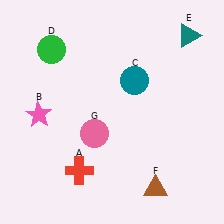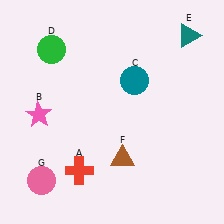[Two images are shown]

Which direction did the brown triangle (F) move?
The brown triangle (F) moved left.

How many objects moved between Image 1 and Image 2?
2 objects moved between the two images.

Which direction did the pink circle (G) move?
The pink circle (G) moved left.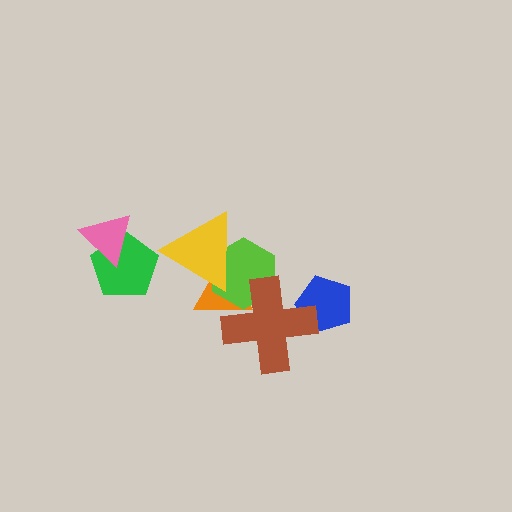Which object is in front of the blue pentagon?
The brown cross is in front of the blue pentagon.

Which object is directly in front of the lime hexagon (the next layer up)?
The yellow triangle is directly in front of the lime hexagon.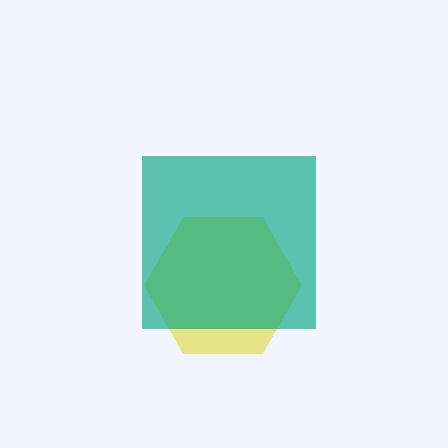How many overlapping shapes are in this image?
There are 2 overlapping shapes in the image.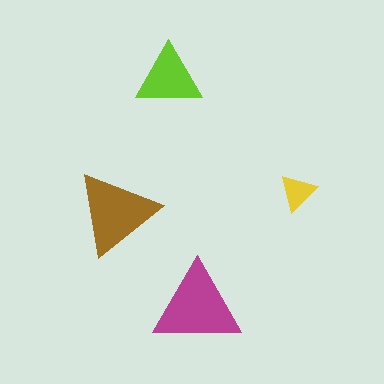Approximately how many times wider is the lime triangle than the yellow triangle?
About 2 times wider.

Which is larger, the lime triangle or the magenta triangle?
The magenta one.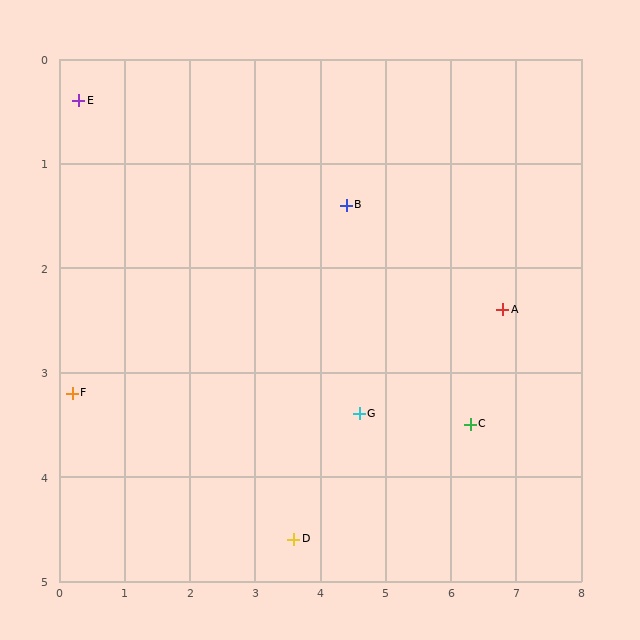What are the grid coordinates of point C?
Point C is at approximately (6.3, 3.5).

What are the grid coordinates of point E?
Point E is at approximately (0.3, 0.4).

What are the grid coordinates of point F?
Point F is at approximately (0.2, 3.2).